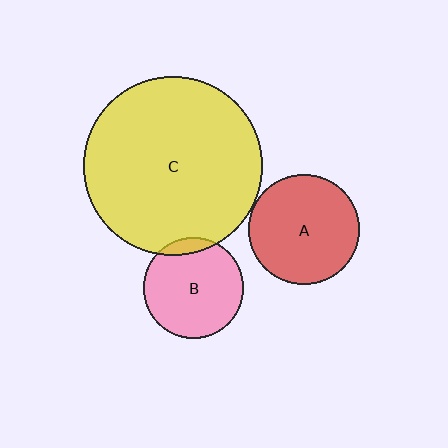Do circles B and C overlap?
Yes.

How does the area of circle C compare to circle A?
Approximately 2.6 times.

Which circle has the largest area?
Circle C (yellow).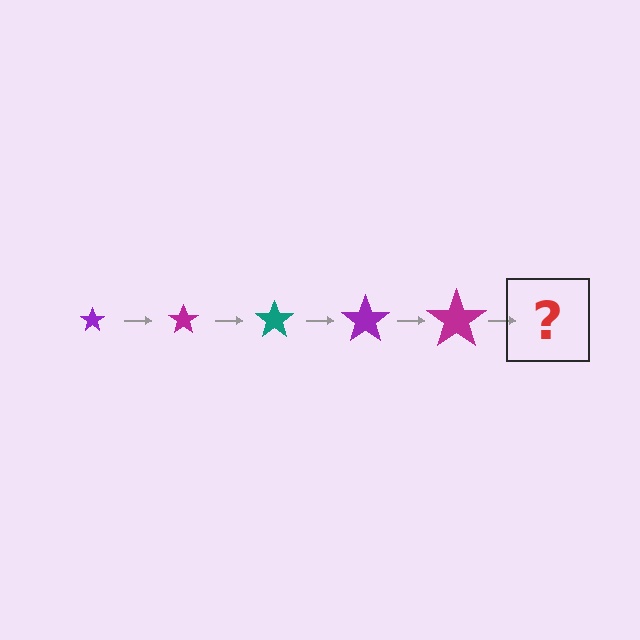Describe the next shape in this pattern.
It should be a teal star, larger than the previous one.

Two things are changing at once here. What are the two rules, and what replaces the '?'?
The two rules are that the star grows larger each step and the color cycles through purple, magenta, and teal. The '?' should be a teal star, larger than the previous one.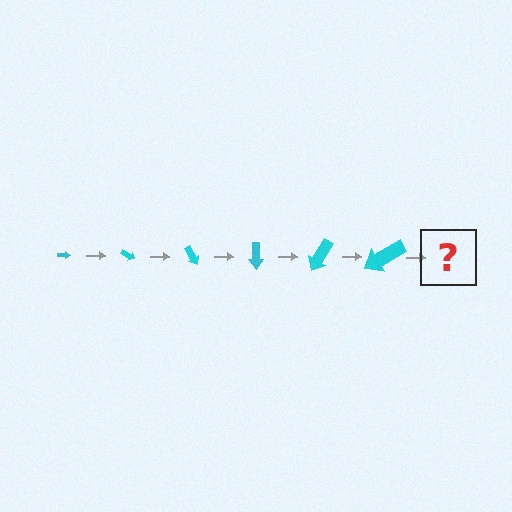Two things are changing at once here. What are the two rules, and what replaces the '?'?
The two rules are that the arrow grows larger each step and it rotates 30 degrees each step. The '?' should be an arrow, larger than the previous one and rotated 180 degrees from the start.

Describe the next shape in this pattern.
It should be an arrow, larger than the previous one and rotated 180 degrees from the start.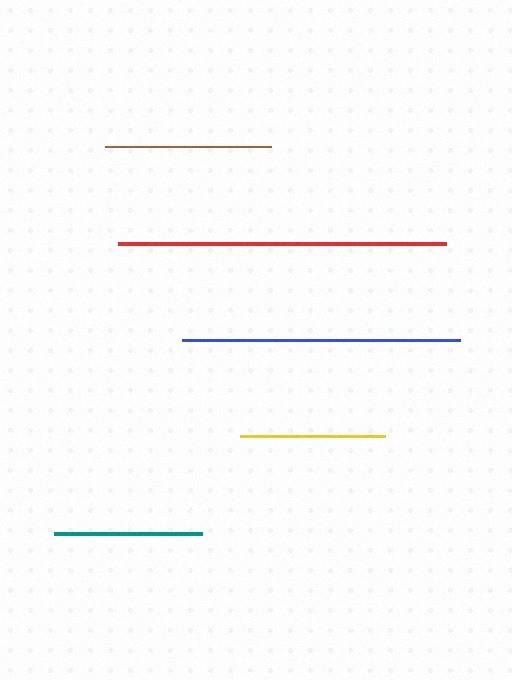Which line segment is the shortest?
The yellow line is the shortest at approximately 145 pixels.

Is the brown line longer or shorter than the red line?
The red line is longer than the brown line.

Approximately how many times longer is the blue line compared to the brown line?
The blue line is approximately 1.7 times the length of the brown line.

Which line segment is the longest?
The red line is the longest at approximately 328 pixels.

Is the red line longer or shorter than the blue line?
The red line is longer than the blue line.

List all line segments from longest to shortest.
From longest to shortest: red, blue, brown, teal, yellow.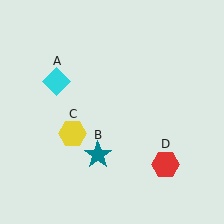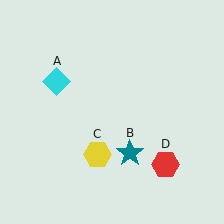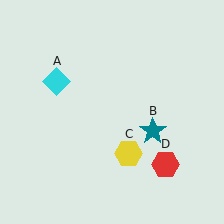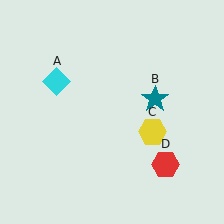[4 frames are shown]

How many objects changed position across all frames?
2 objects changed position: teal star (object B), yellow hexagon (object C).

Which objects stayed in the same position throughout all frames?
Cyan diamond (object A) and red hexagon (object D) remained stationary.